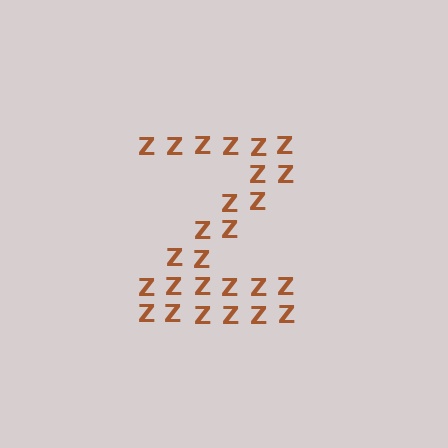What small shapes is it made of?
It is made of small letter Z's.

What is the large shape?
The large shape is the letter Z.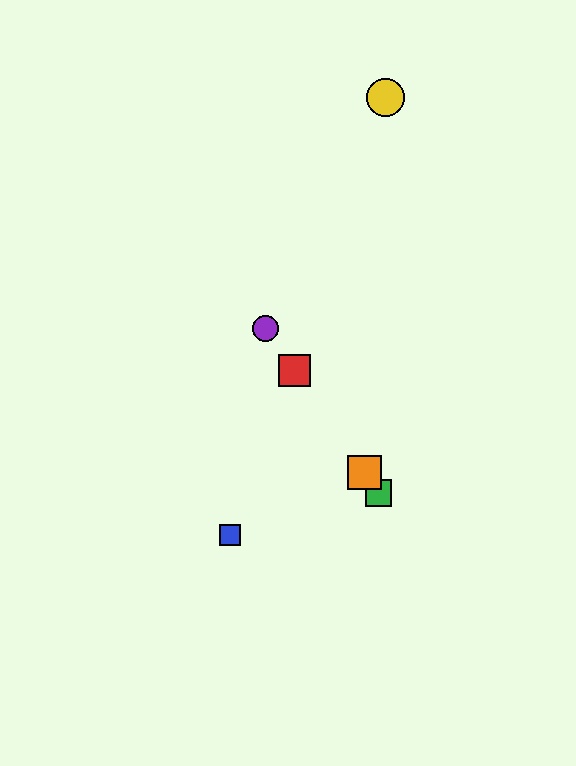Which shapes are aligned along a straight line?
The red square, the green square, the purple circle, the orange square are aligned along a straight line.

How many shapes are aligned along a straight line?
4 shapes (the red square, the green square, the purple circle, the orange square) are aligned along a straight line.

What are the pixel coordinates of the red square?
The red square is at (294, 370).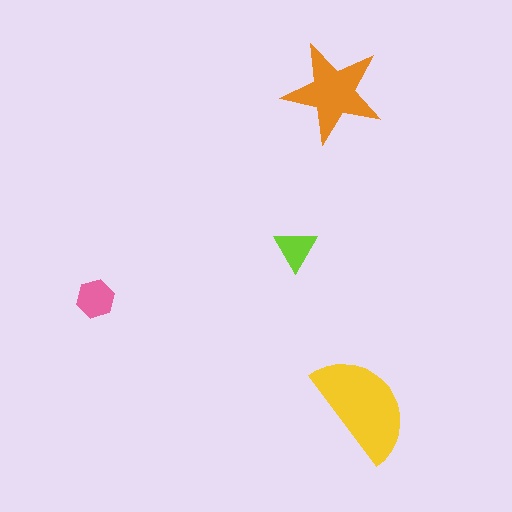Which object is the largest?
The yellow semicircle.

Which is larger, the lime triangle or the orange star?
The orange star.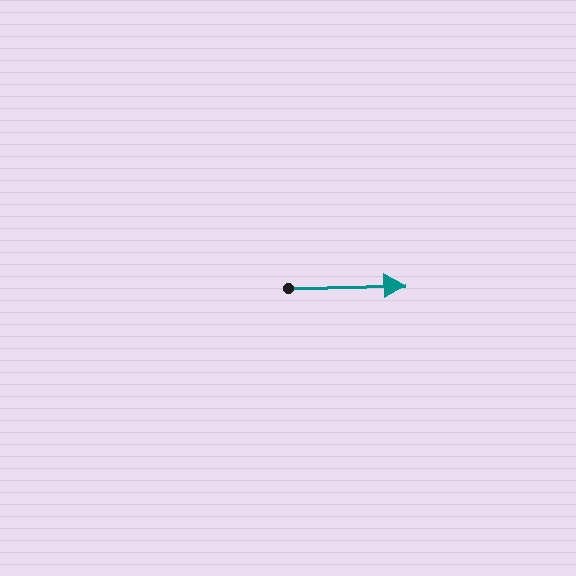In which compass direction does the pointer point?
East.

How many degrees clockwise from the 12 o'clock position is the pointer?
Approximately 89 degrees.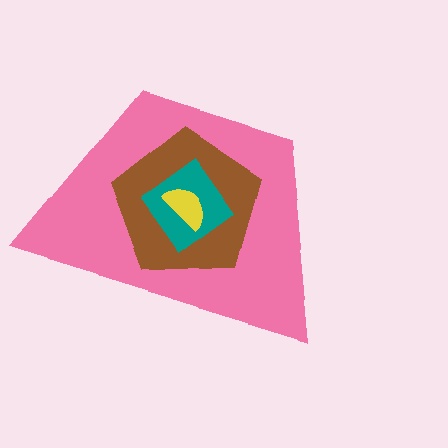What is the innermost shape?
The yellow semicircle.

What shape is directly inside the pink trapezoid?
The brown pentagon.